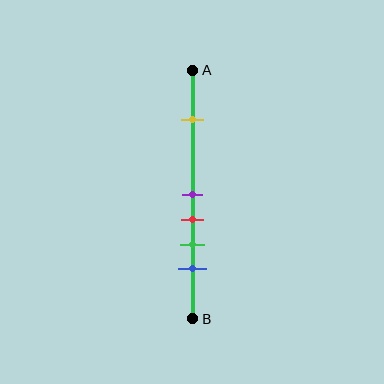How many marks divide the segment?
There are 5 marks dividing the segment.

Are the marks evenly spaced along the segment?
No, the marks are not evenly spaced.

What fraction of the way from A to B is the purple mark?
The purple mark is approximately 50% (0.5) of the way from A to B.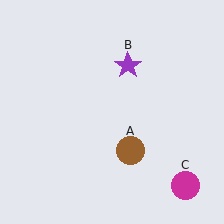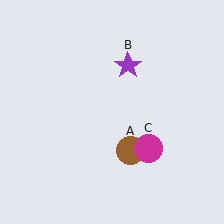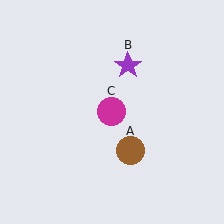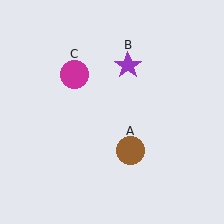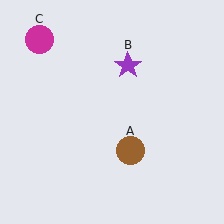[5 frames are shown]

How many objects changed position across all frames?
1 object changed position: magenta circle (object C).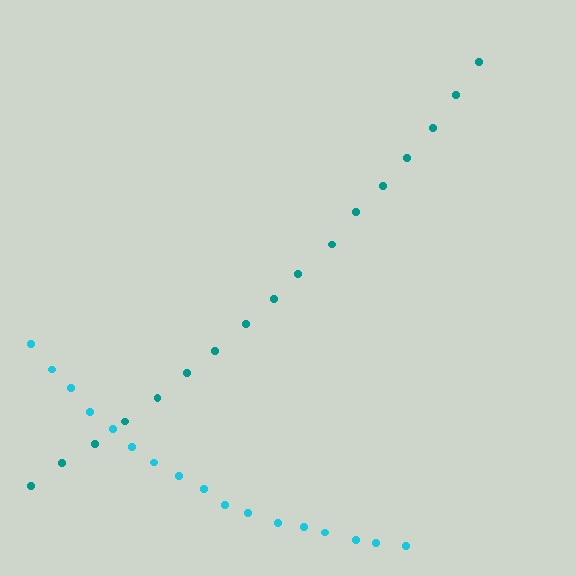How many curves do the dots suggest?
There are 2 distinct paths.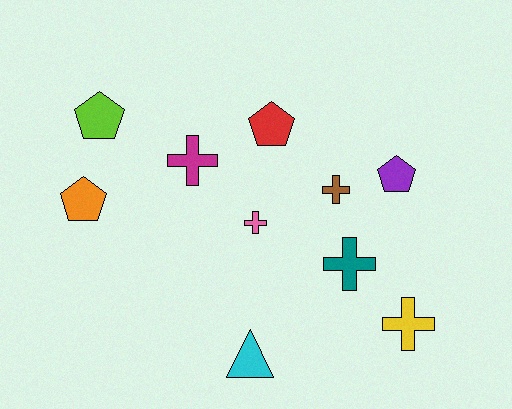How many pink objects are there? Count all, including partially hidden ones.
There is 1 pink object.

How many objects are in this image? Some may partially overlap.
There are 10 objects.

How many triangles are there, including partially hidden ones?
There is 1 triangle.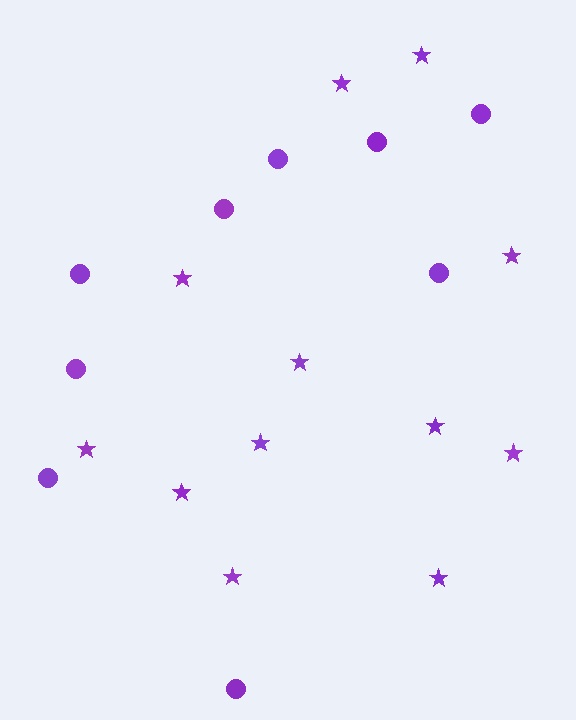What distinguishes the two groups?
There are 2 groups: one group of circles (9) and one group of stars (12).